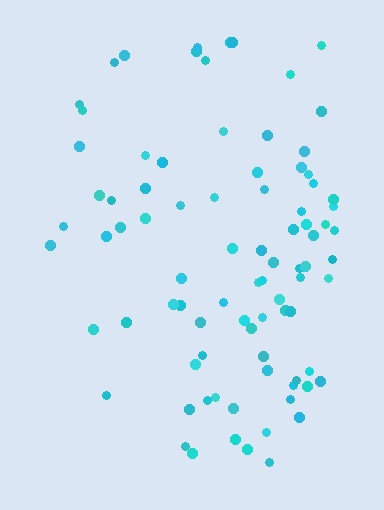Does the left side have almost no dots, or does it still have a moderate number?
Still a moderate number, just noticeably fewer than the right.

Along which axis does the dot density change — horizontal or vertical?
Horizontal.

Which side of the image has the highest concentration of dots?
The right.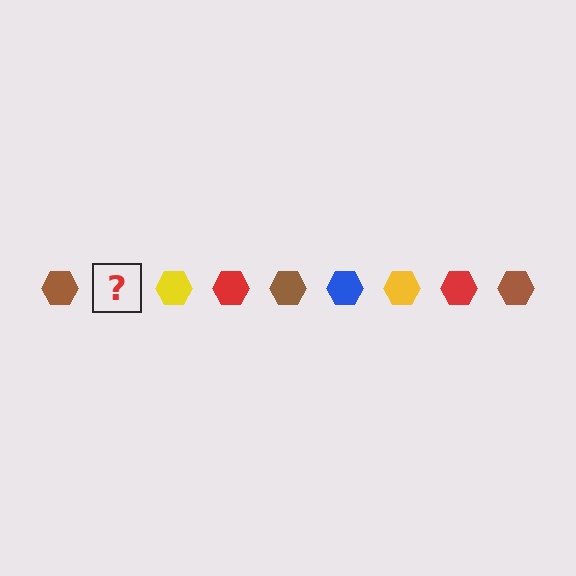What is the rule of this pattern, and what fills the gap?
The rule is that the pattern cycles through brown, blue, yellow, red hexagons. The gap should be filled with a blue hexagon.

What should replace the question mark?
The question mark should be replaced with a blue hexagon.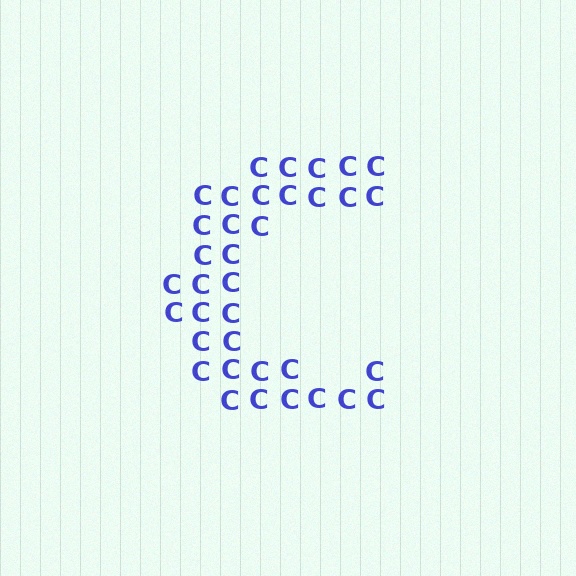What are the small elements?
The small elements are letter C's.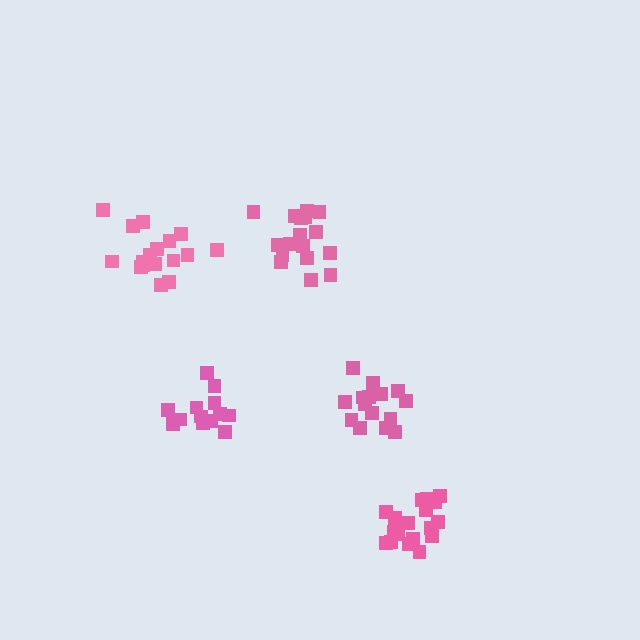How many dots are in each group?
Group 1: 16 dots, Group 2: 17 dots, Group 3: 14 dots, Group 4: 19 dots, Group 5: 17 dots (83 total).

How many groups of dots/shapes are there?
There are 5 groups.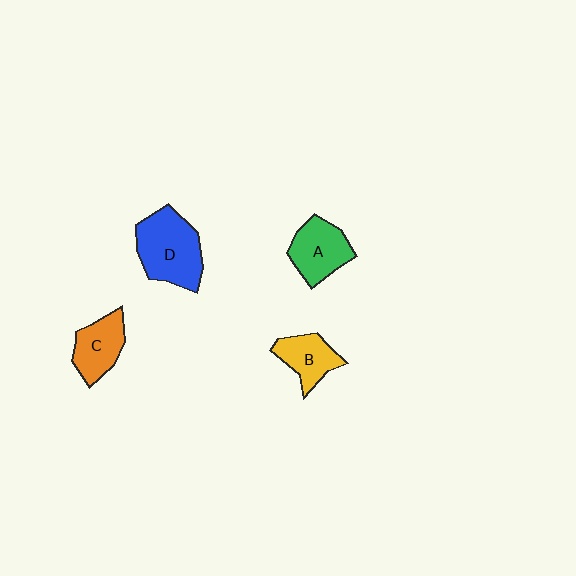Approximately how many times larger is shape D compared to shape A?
Approximately 1.4 times.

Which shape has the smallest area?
Shape B (yellow).